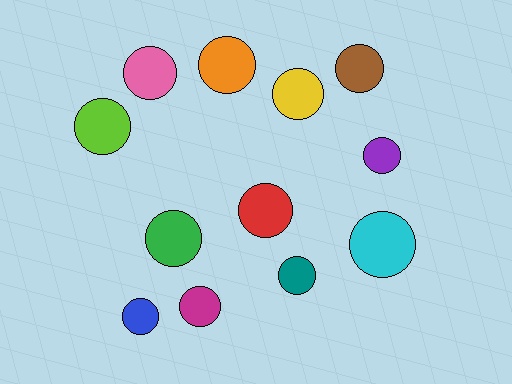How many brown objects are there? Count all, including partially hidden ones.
There is 1 brown object.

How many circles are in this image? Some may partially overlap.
There are 12 circles.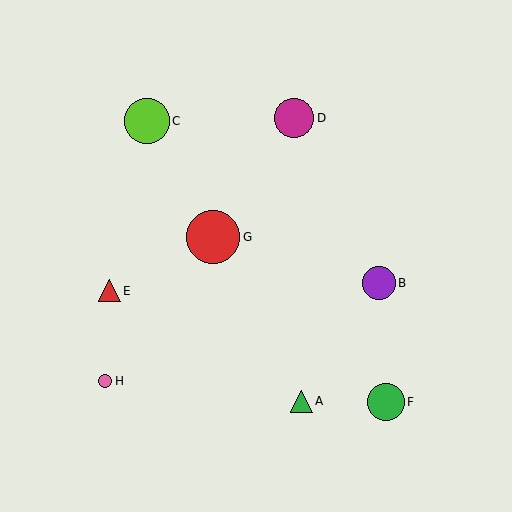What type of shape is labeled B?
Shape B is a purple circle.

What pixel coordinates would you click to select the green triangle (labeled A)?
Click at (301, 401) to select the green triangle A.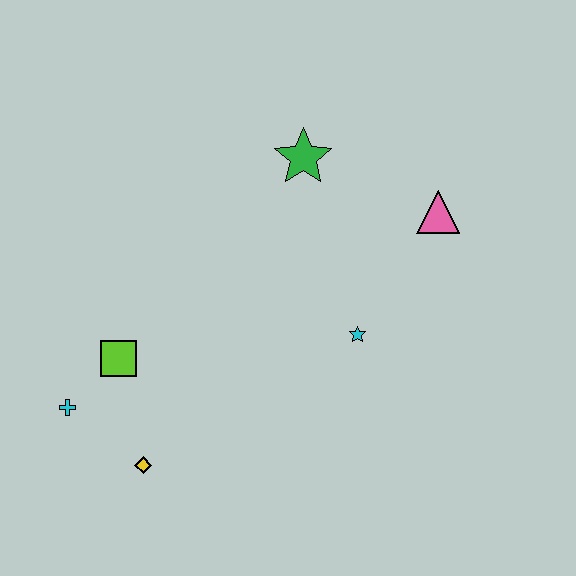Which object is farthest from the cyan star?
The cyan cross is farthest from the cyan star.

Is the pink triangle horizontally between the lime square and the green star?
No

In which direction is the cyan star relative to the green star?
The cyan star is below the green star.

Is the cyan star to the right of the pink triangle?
No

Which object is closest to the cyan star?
The pink triangle is closest to the cyan star.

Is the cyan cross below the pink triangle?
Yes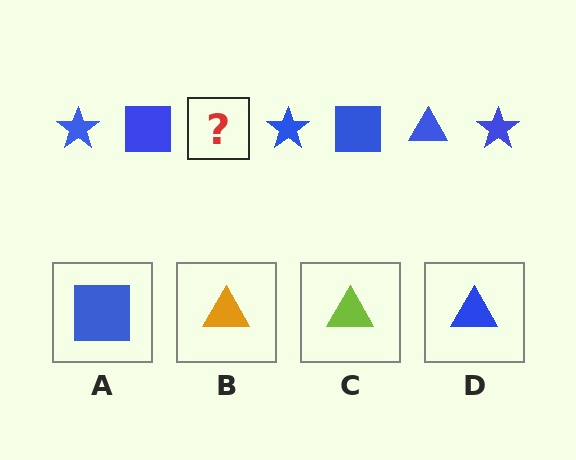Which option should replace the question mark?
Option D.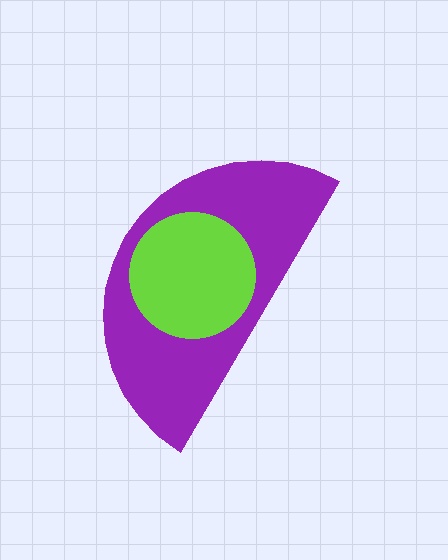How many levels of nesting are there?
2.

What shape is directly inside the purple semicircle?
The lime circle.